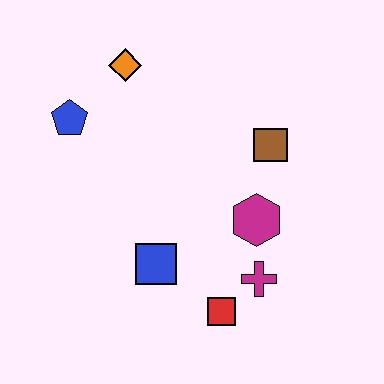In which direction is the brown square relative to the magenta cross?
The brown square is above the magenta cross.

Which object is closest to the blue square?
The red square is closest to the blue square.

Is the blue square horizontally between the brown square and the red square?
No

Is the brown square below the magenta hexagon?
No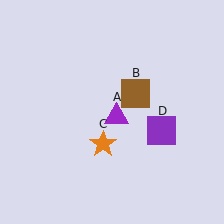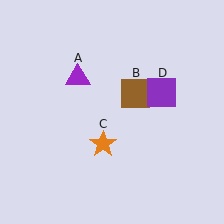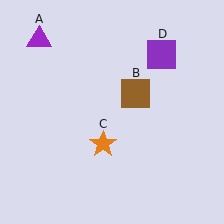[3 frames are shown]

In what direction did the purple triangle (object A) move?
The purple triangle (object A) moved up and to the left.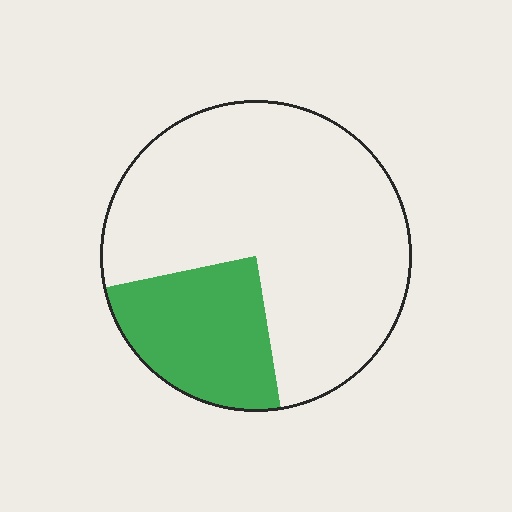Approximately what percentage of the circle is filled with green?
Approximately 25%.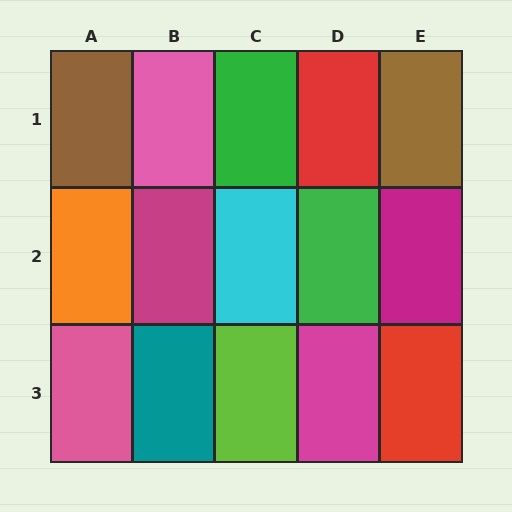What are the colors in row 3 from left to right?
Pink, teal, lime, magenta, red.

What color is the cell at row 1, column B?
Pink.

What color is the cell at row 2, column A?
Orange.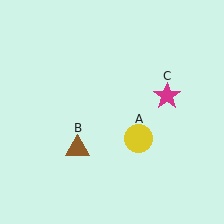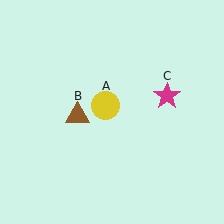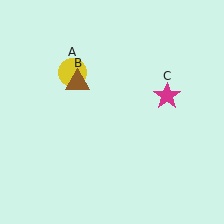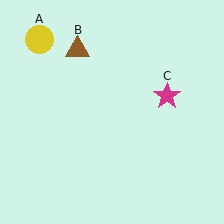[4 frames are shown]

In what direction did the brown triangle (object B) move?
The brown triangle (object B) moved up.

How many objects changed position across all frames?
2 objects changed position: yellow circle (object A), brown triangle (object B).